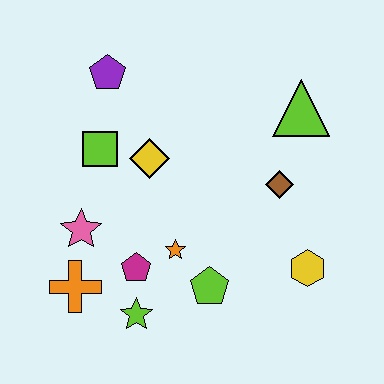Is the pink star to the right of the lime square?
No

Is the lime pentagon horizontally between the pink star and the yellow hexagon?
Yes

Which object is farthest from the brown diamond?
The orange cross is farthest from the brown diamond.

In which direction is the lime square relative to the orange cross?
The lime square is above the orange cross.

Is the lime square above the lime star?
Yes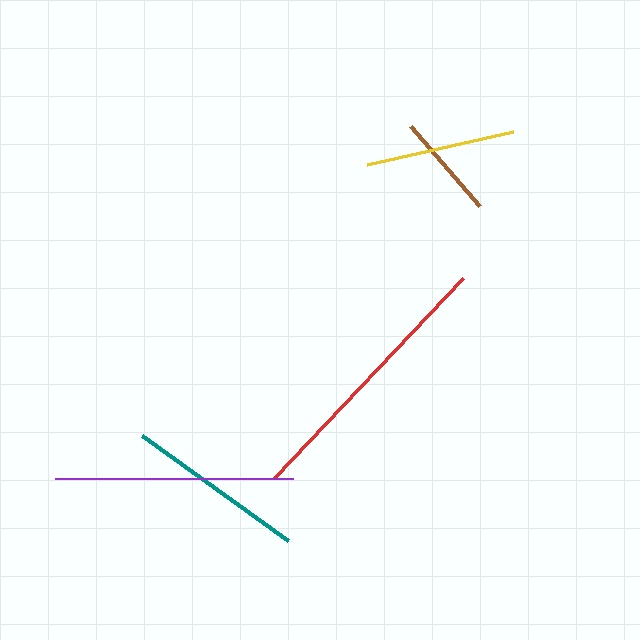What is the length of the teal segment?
The teal segment is approximately 180 pixels long.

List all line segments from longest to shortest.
From longest to shortest: red, purple, teal, yellow, brown.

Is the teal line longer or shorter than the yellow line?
The teal line is longer than the yellow line.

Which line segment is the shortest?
The brown line is the shortest at approximately 106 pixels.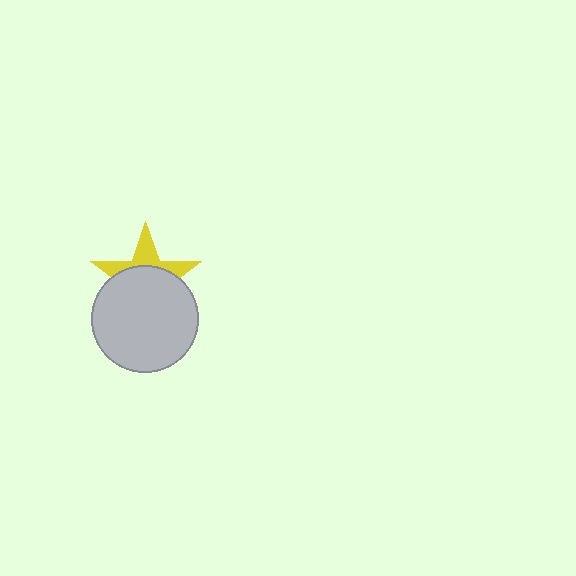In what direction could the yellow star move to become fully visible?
The yellow star could move up. That would shift it out from behind the light gray circle entirely.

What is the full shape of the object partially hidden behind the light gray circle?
The partially hidden object is a yellow star.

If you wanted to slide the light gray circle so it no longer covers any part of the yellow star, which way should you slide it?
Slide it down — that is the most direct way to separate the two shapes.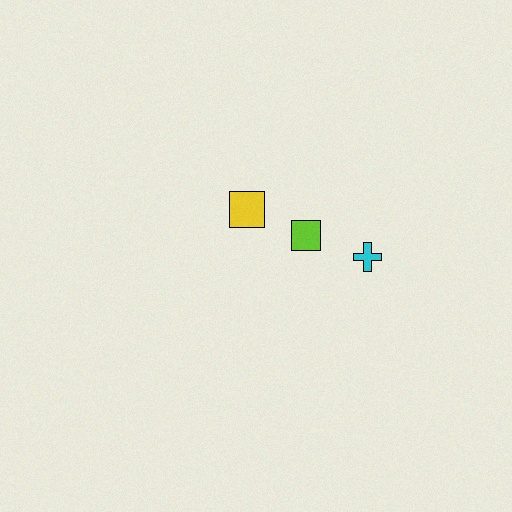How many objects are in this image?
There are 3 objects.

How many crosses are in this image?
There is 1 cross.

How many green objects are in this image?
There are no green objects.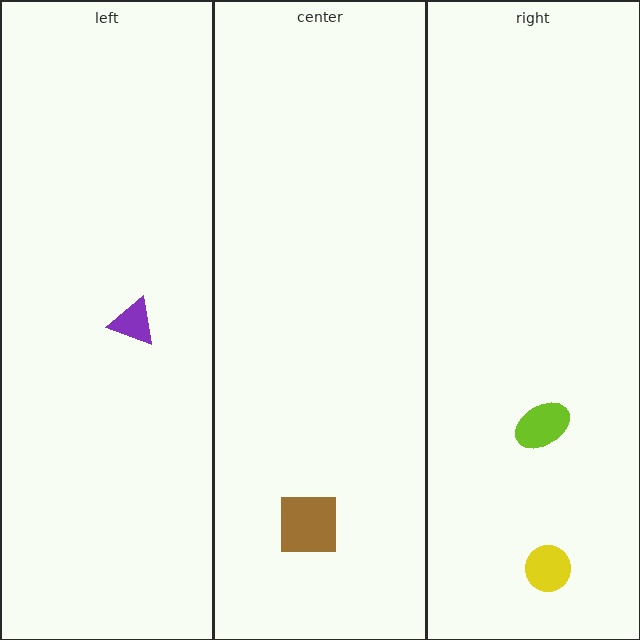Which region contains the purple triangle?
The left region.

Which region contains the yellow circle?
The right region.